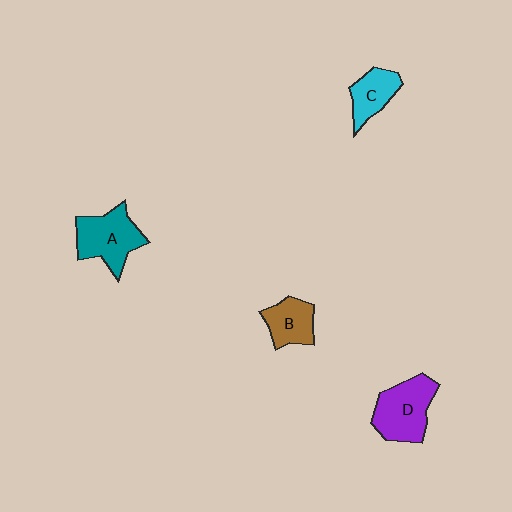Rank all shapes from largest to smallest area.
From largest to smallest: D (purple), A (teal), B (brown), C (cyan).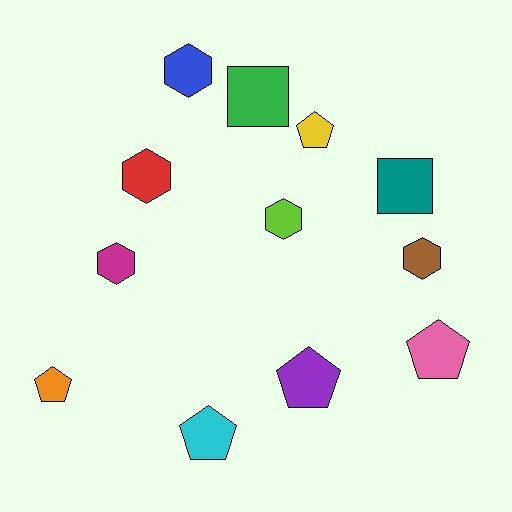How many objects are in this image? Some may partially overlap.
There are 12 objects.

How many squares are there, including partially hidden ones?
There are 2 squares.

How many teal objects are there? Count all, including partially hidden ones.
There is 1 teal object.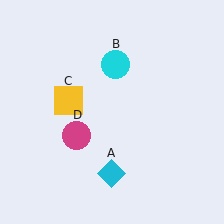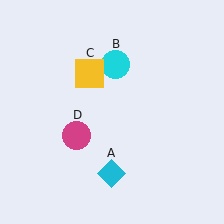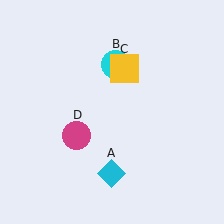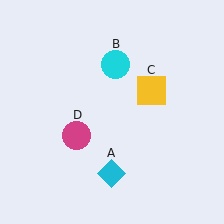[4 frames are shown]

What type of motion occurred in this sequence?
The yellow square (object C) rotated clockwise around the center of the scene.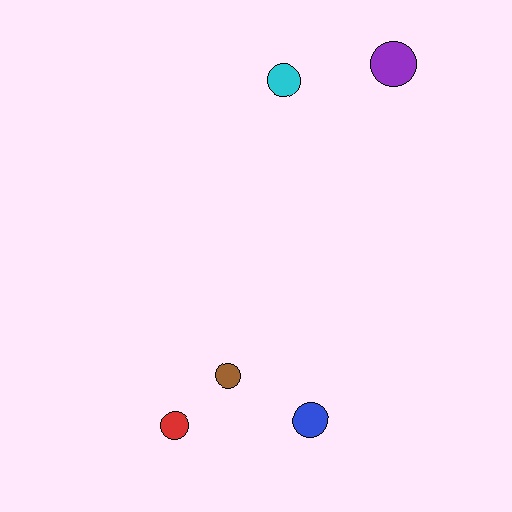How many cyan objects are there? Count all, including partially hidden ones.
There is 1 cyan object.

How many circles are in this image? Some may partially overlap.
There are 5 circles.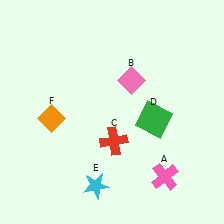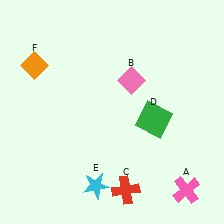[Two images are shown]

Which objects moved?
The objects that moved are: the pink cross (A), the red cross (C), the orange diamond (F).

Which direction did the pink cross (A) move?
The pink cross (A) moved right.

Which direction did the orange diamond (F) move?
The orange diamond (F) moved up.